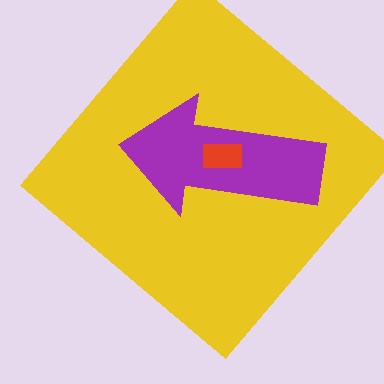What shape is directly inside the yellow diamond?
The purple arrow.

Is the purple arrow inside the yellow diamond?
Yes.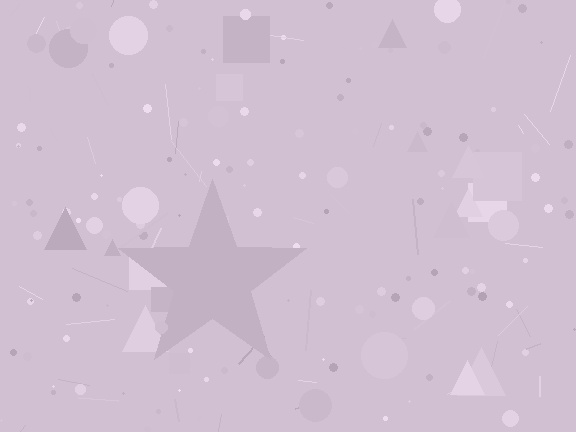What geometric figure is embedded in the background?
A star is embedded in the background.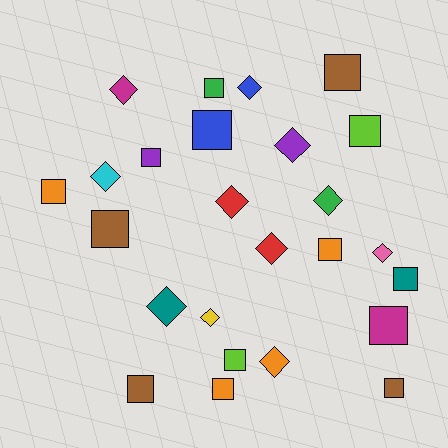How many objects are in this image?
There are 25 objects.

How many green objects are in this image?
There are 2 green objects.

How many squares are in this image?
There are 14 squares.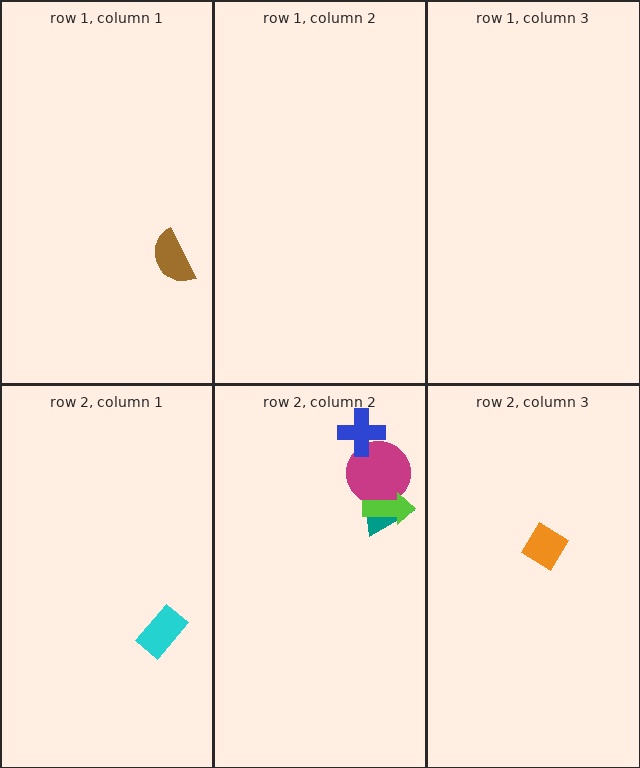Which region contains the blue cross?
The row 2, column 2 region.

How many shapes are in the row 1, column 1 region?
1.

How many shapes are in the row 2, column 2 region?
4.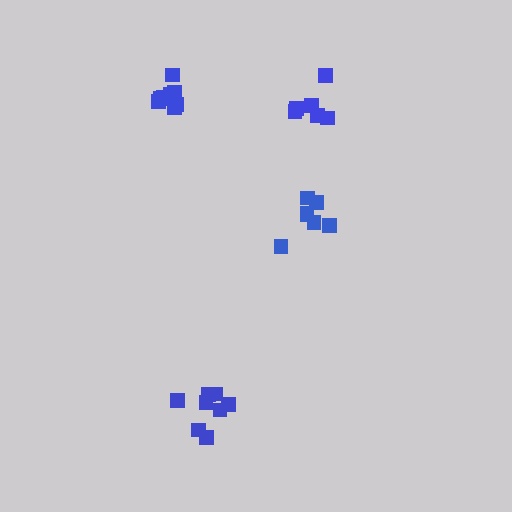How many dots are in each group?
Group 1: 8 dots, Group 2: 7 dots, Group 3: 8 dots, Group 4: 6 dots (29 total).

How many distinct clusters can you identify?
There are 4 distinct clusters.